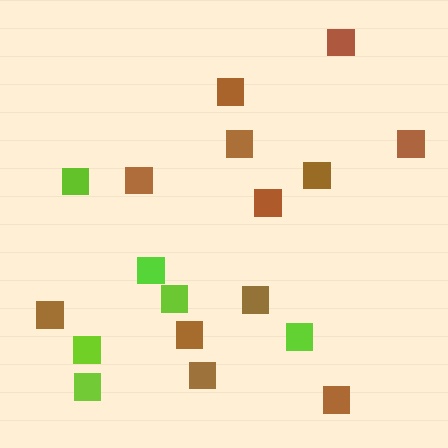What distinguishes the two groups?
There are 2 groups: one group of brown squares (12) and one group of lime squares (6).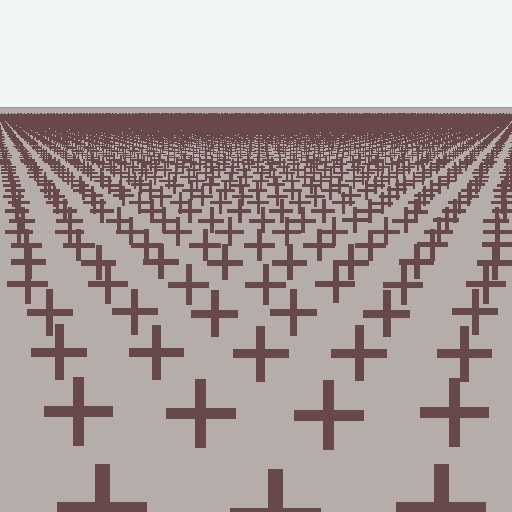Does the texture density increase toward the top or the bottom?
Density increases toward the top.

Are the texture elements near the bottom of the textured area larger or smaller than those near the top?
Larger. Near the bottom, elements are closer to the viewer and appear at a bigger on-screen size.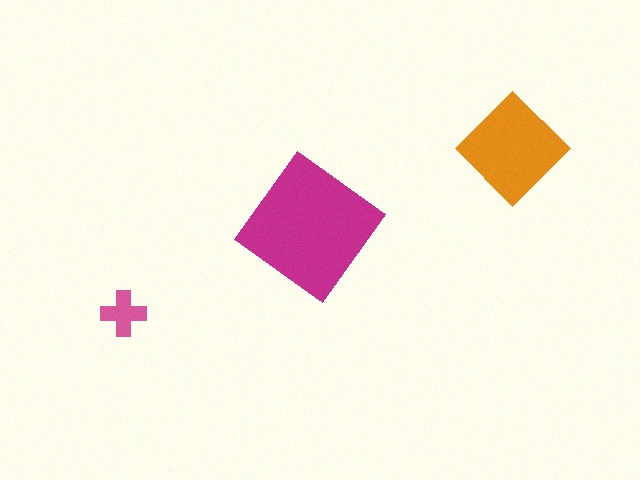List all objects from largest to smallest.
The magenta diamond, the orange diamond, the pink cross.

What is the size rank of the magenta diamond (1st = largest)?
1st.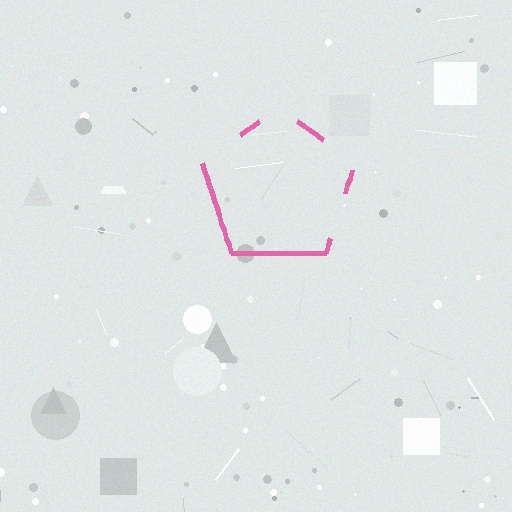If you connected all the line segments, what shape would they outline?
They would outline a pentagon.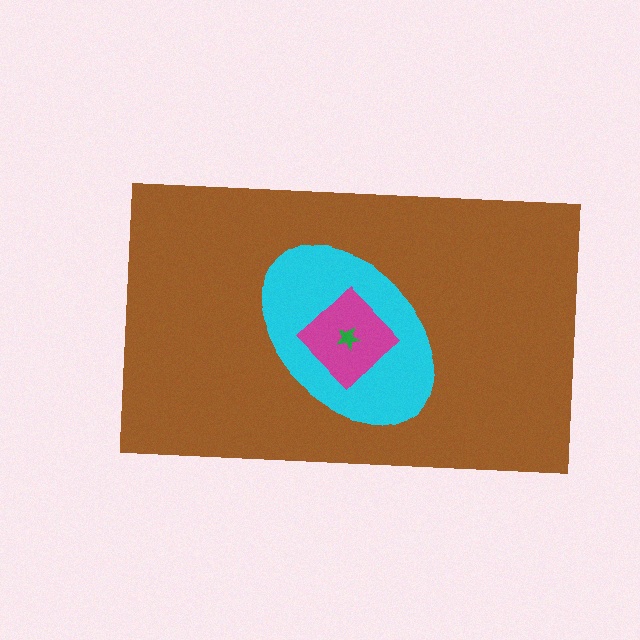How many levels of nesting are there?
4.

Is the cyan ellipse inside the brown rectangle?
Yes.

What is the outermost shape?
The brown rectangle.